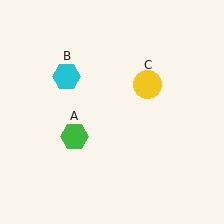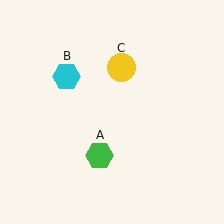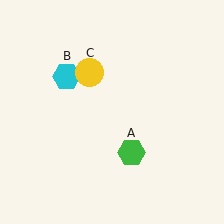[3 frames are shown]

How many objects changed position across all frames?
2 objects changed position: green hexagon (object A), yellow circle (object C).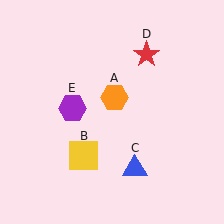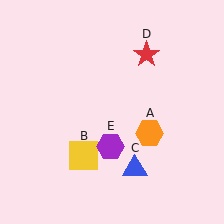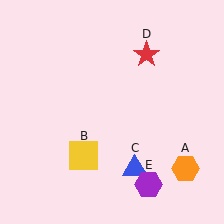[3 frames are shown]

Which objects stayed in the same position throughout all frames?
Yellow square (object B) and blue triangle (object C) and red star (object D) remained stationary.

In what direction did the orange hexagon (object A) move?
The orange hexagon (object A) moved down and to the right.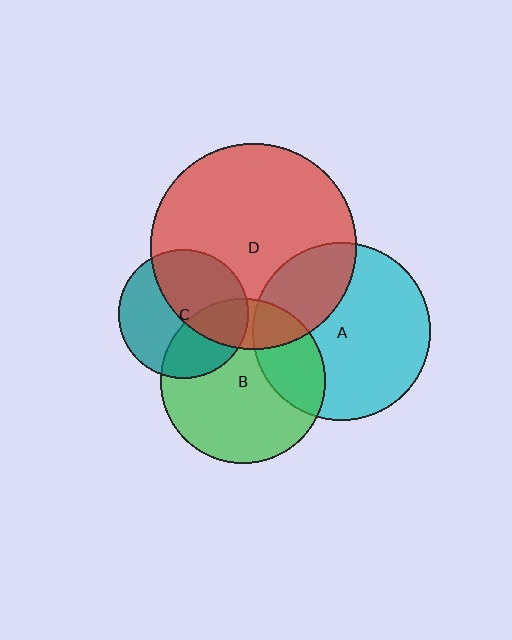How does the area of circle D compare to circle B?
Approximately 1.6 times.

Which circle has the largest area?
Circle D (red).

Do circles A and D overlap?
Yes.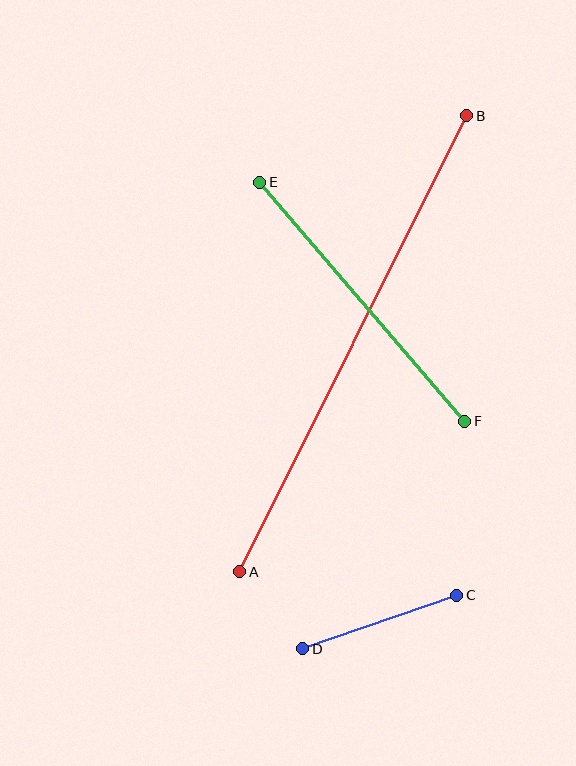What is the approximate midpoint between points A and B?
The midpoint is at approximately (353, 344) pixels.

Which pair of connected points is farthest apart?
Points A and B are farthest apart.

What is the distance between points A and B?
The distance is approximately 509 pixels.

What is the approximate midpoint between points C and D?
The midpoint is at approximately (380, 622) pixels.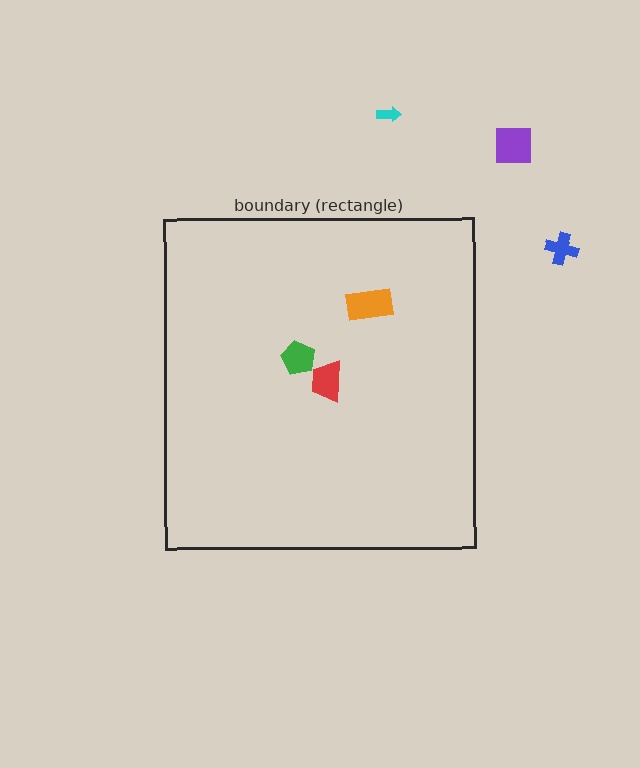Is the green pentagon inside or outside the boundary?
Inside.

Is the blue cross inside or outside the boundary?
Outside.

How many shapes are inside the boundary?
3 inside, 3 outside.